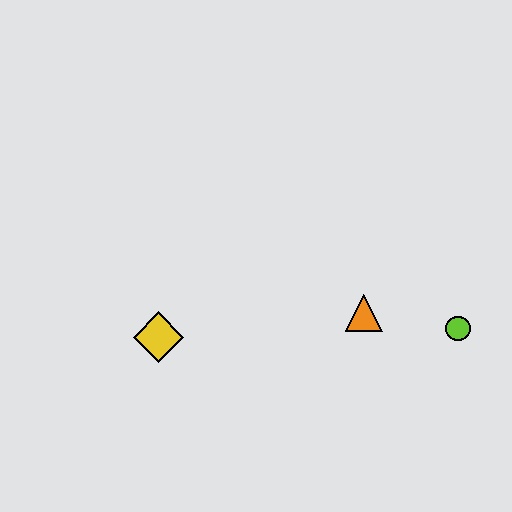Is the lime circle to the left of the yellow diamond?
No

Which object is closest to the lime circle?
The orange triangle is closest to the lime circle.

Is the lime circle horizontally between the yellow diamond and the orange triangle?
No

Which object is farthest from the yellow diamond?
The lime circle is farthest from the yellow diamond.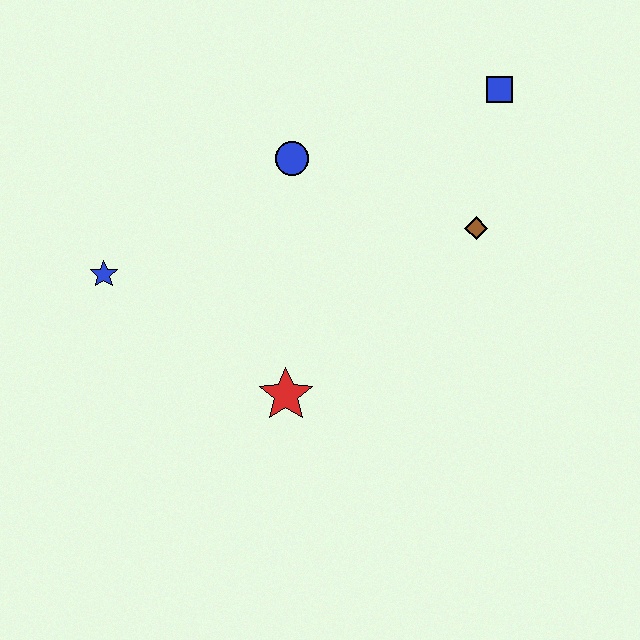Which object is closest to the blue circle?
The brown diamond is closest to the blue circle.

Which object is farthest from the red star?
The blue square is farthest from the red star.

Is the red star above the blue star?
No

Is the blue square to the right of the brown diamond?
Yes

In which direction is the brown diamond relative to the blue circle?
The brown diamond is to the right of the blue circle.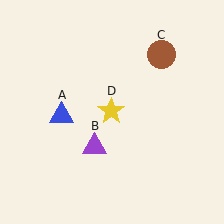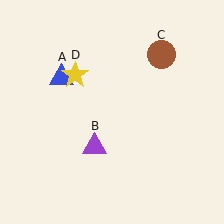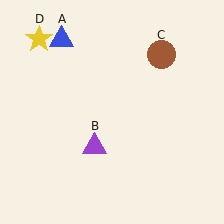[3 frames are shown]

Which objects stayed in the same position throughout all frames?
Purple triangle (object B) and brown circle (object C) remained stationary.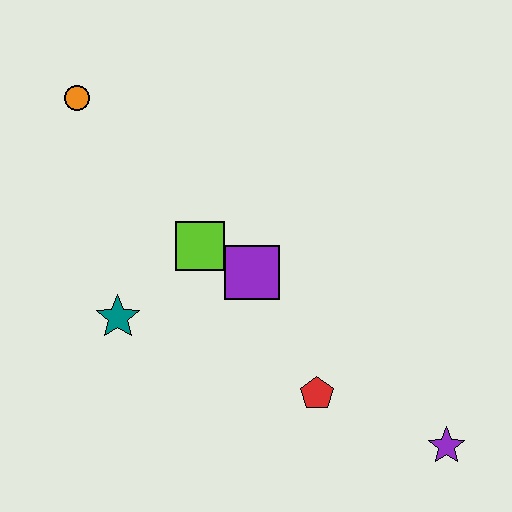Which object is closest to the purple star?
The red pentagon is closest to the purple star.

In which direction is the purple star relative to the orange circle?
The purple star is to the right of the orange circle.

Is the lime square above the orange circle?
No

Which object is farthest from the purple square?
The purple star is farthest from the purple square.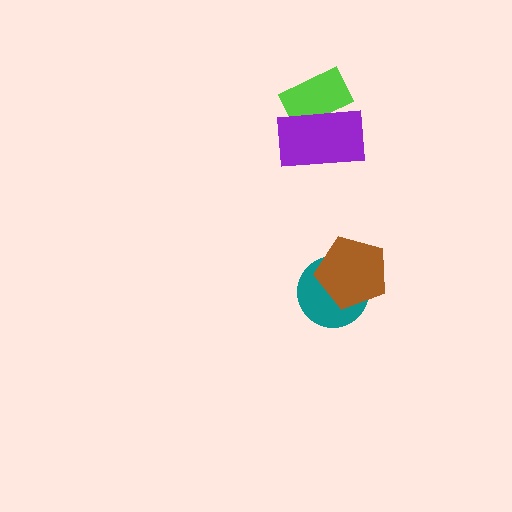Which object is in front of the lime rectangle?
The purple rectangle is in front of the lime rectangle.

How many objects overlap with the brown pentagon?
1 object overlaps with the brown pentagon.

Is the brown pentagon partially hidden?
No, no other shape covers it.